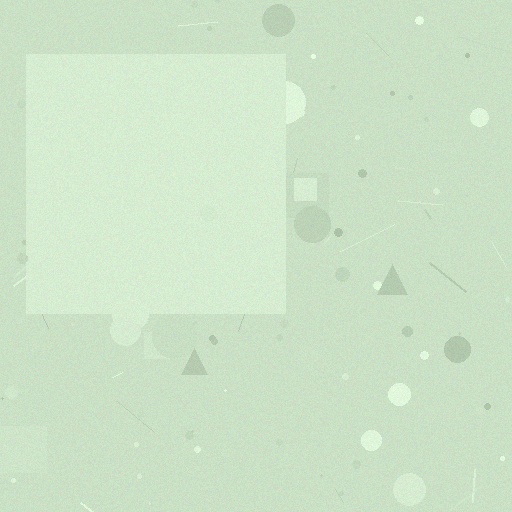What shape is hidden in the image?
A square is hidden in the image.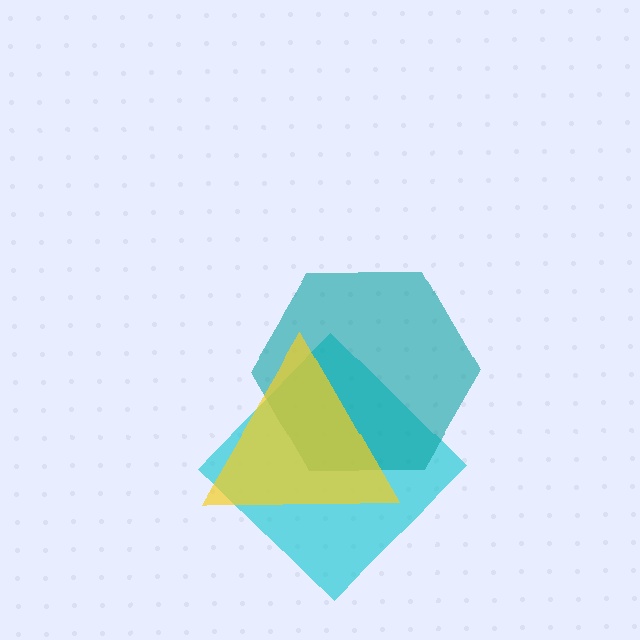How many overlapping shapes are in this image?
There are 3 overlapping shapes in the image.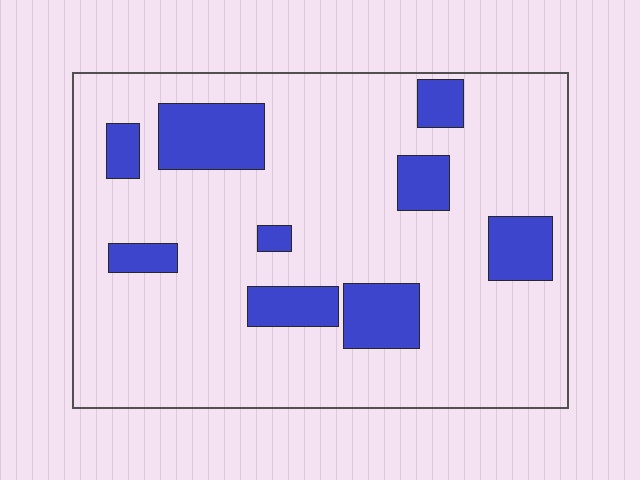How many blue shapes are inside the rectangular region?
9.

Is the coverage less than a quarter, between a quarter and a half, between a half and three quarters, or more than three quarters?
Less than a quarter.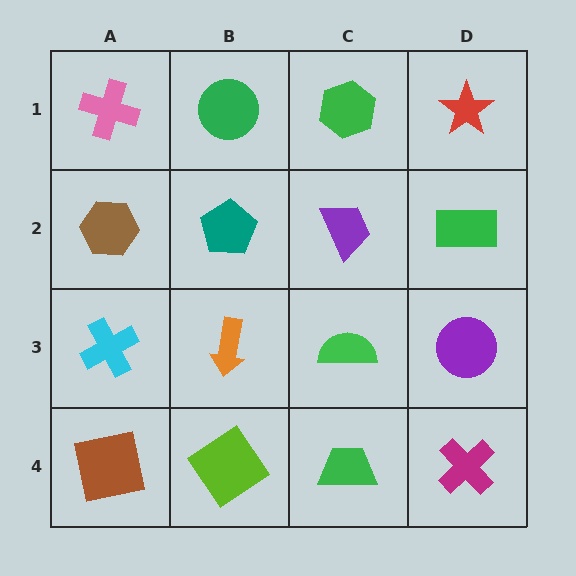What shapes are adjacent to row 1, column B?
A teal pentagon (row 2, column B), a pink cross (row 1, column A), a green hexagon (row 1, column C).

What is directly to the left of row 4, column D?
A green trapezoid.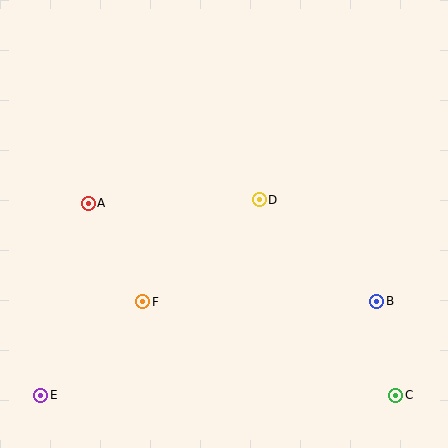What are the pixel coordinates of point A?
Point A is at (88, 203).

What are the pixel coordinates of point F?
Point F is at (143, 302).